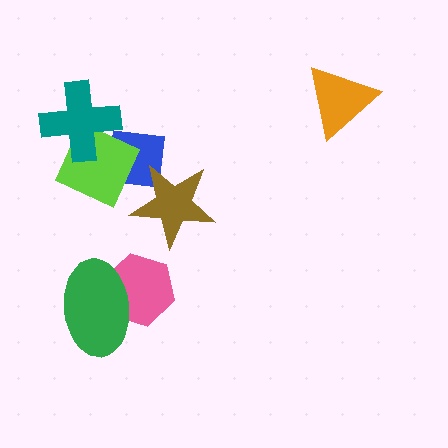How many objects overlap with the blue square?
2 objects overlap with the blue square.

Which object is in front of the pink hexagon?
The green ellipse is in front of the pink hexagon.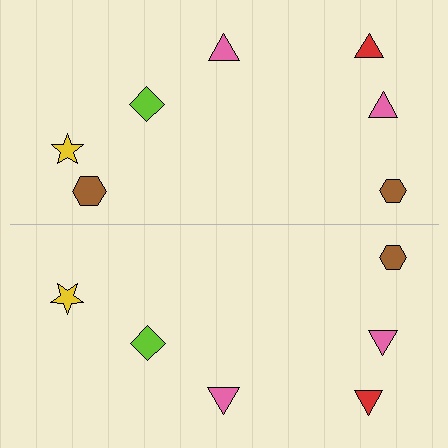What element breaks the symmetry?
A brown hexagon is missing from the bottom side.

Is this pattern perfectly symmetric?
No, the pattern is not perfectly symmetric. A brown hexagon is missing from the bottom side.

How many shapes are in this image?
There are 13 shapes in this image.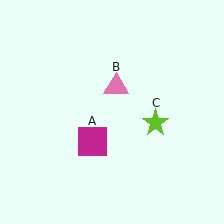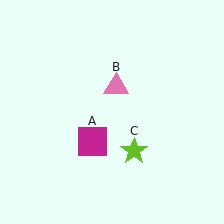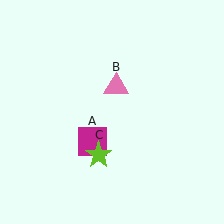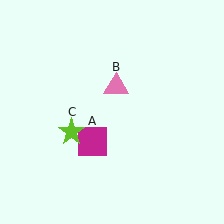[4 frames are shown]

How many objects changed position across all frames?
1 object changed position: lime star (object C).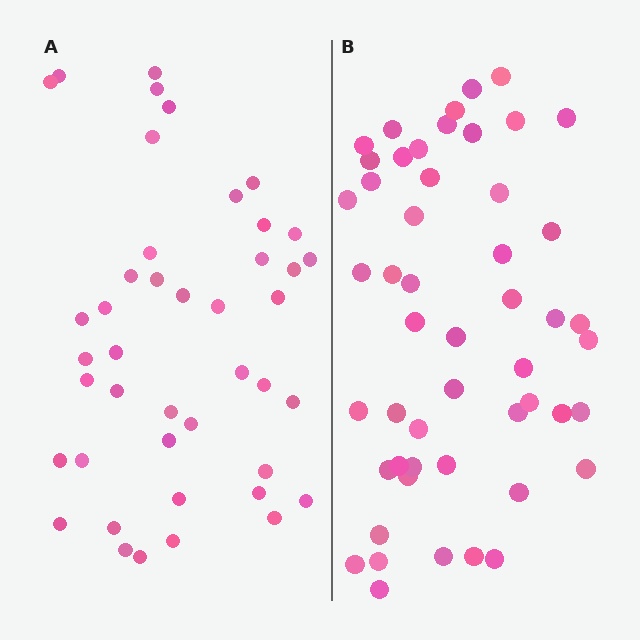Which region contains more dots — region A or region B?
Region B (the right region) has more dots.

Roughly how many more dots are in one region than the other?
Region B has roughly 8 or so more dots than region A.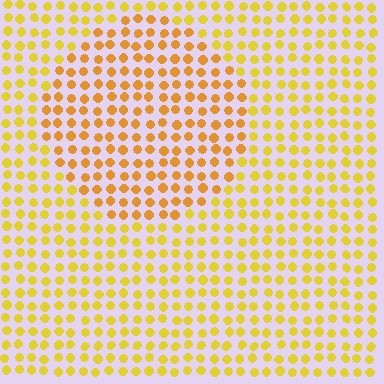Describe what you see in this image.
The image is filled with small yellow elements in a uniform arrangement. A circle-shaped region is visible where the elements are tinted to a slightly different hue, forming a subtle color boundary.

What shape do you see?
I see a circle.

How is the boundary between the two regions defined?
The boundary is defined purely by a slight shift in hue (about 21 degrees). Spacing, size, and orientation are identical on both sides.